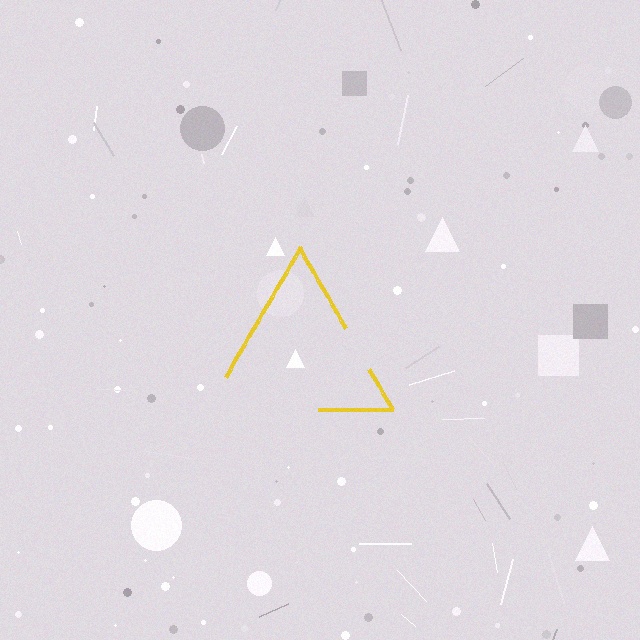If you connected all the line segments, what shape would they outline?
They would outline a triangle.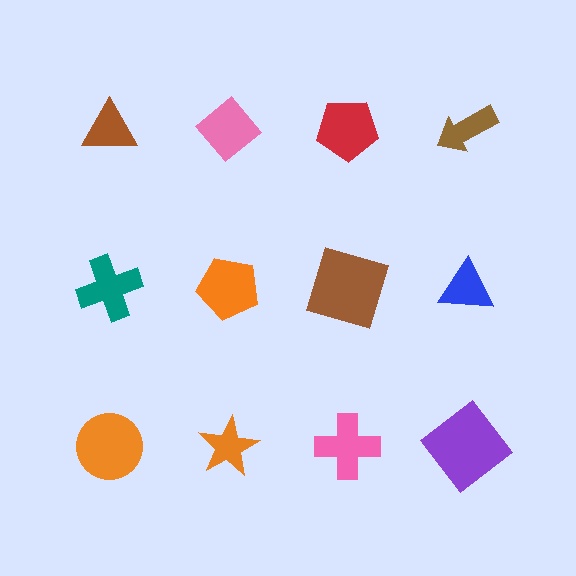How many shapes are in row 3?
4 shapes.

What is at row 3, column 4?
A purple diamond.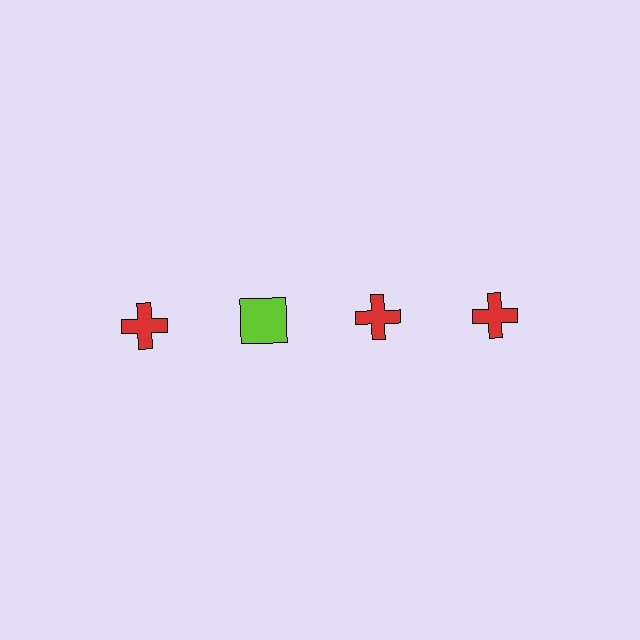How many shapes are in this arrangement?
There are 4 shapes arranged in a grid pattern.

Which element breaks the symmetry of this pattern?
The lime square in the top row, second from left column breaks the symmetry. All other shapes are red crosses.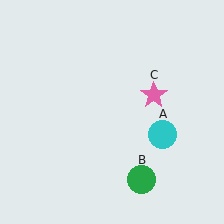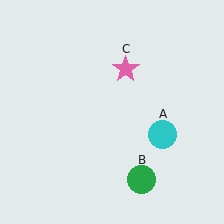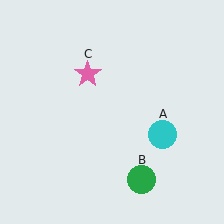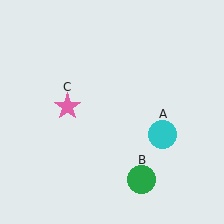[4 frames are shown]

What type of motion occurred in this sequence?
The pink star (object C) rotated counterclockwise around the center of the scene.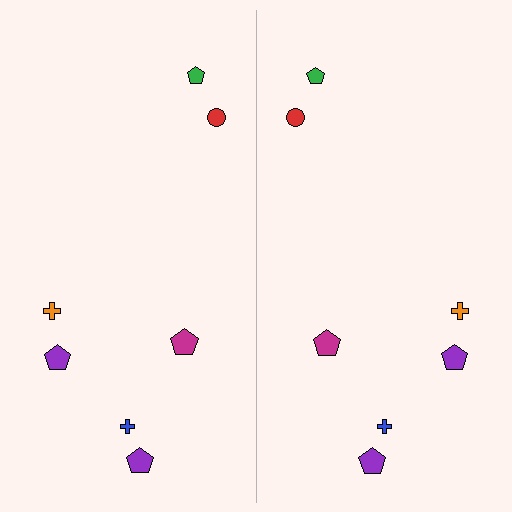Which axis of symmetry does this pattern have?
The pattern has a vertical axis of symmetry running through the center of the image.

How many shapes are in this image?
There are 14 shapes in this image.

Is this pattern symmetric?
Yes, this pattern has bilateral (reflection) symmetry.